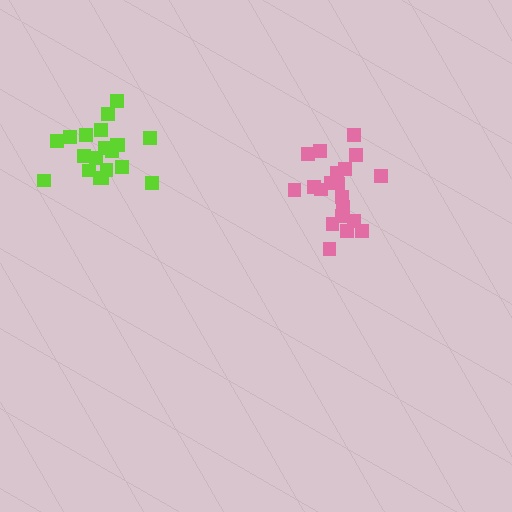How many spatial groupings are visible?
There are 2 spatial groupings.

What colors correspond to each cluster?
The clusters are colored: pink, lime.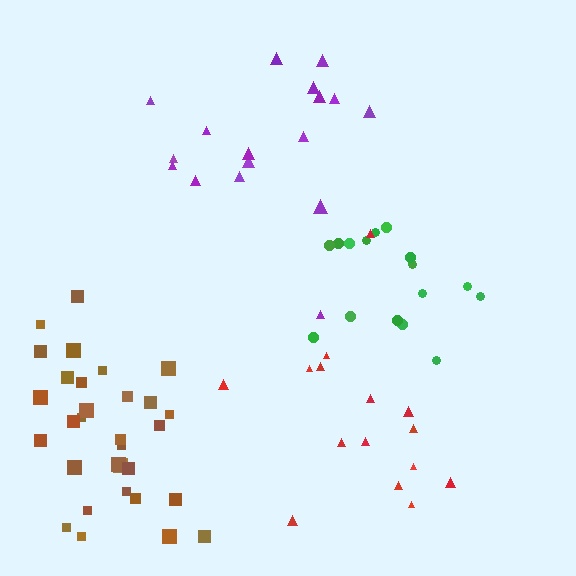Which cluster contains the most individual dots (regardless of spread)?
Brown (31).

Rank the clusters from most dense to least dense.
brown, purple, green, red.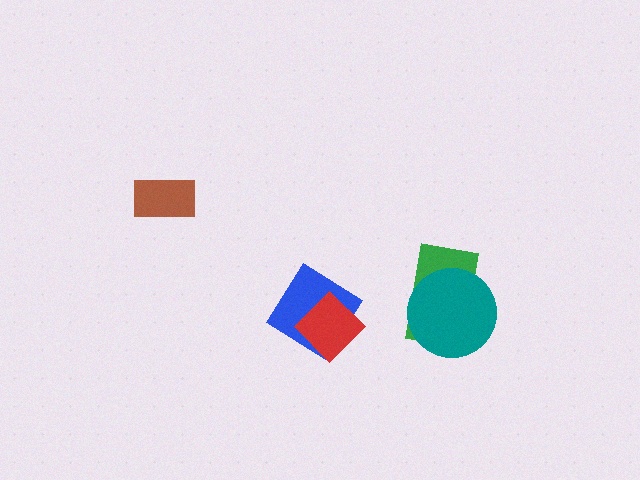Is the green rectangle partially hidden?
Yes, it is partially covered by another shape.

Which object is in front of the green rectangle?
The teal circle is in front of the green rectangle.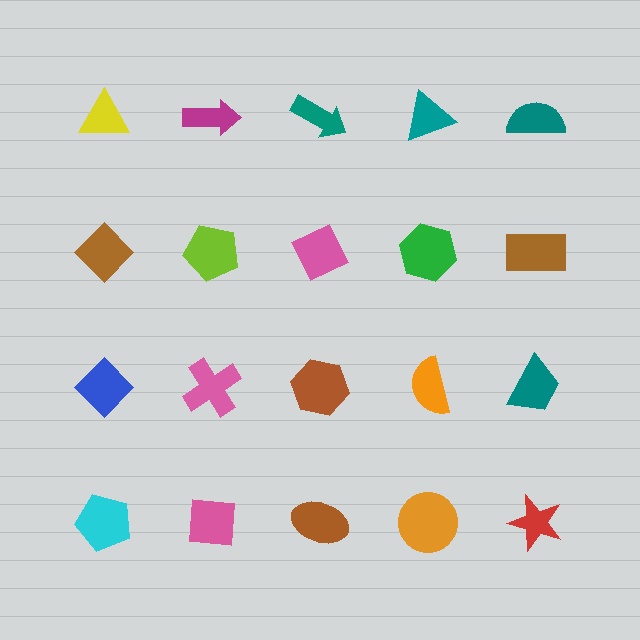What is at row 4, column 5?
A red star.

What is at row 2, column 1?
A brown diamond.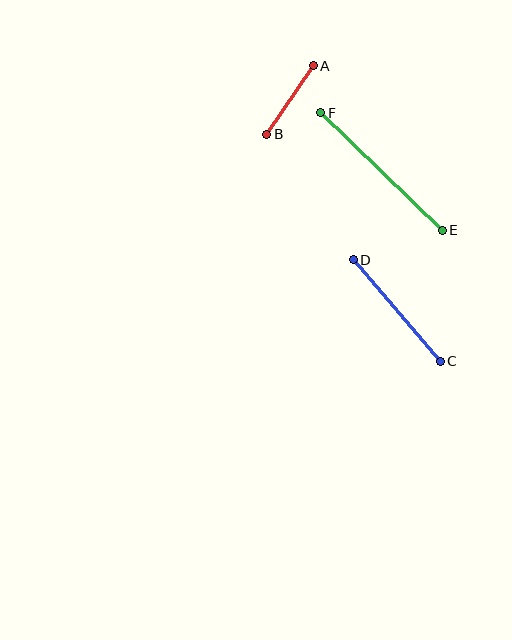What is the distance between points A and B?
The distance is approximately 83 pixels.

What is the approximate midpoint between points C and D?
The midpoint is at approximately (397, 311) pixels.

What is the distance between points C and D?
The distance is approximately 133 pixels.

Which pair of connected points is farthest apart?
Points E and F are farthest apart.